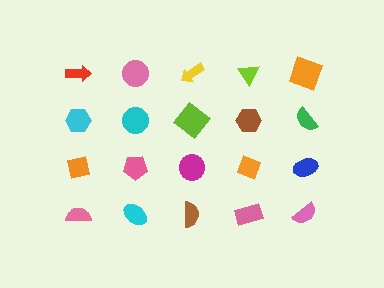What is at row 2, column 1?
A cyan hexagon.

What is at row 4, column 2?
A cyan ellipse.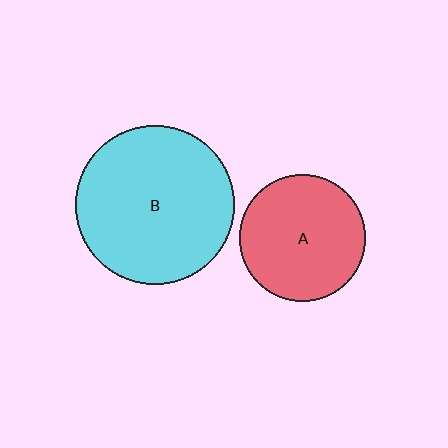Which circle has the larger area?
Circle B (cyan).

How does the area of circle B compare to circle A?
Approximately 1.6 times.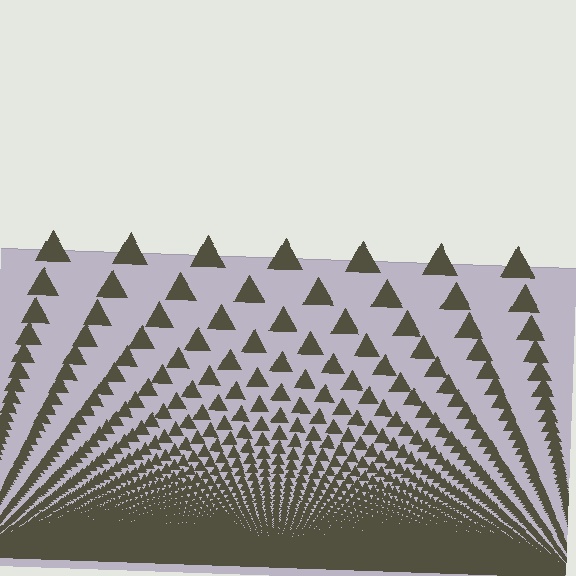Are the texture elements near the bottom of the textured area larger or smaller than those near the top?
Smaller. The gradient is inverted — elements near the bottom are smaller and denser.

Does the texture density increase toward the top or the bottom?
Density increases toward the bottom.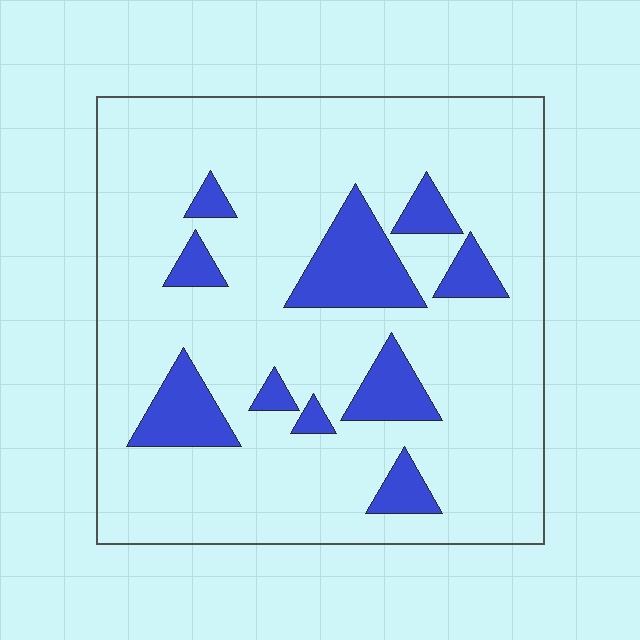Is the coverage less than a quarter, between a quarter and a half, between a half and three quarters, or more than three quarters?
Less than a quarter.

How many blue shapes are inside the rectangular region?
10.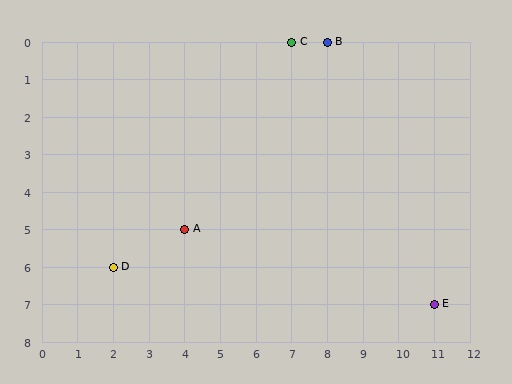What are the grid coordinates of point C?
Point C is at grid coordinates (7, 0).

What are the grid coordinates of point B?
Point B is at grid coordinates (8, 0).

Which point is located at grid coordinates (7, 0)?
Point C is at (7, 0).